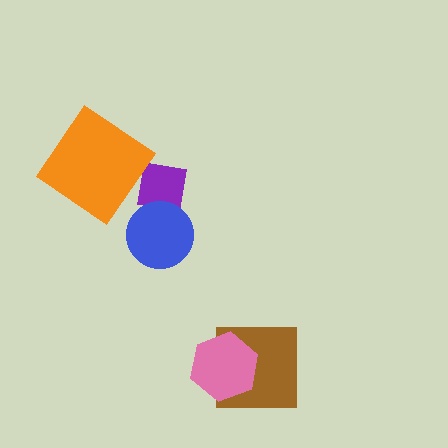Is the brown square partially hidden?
Yes, it is partially covered by another shape.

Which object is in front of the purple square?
The blue circle is in front of the purple square.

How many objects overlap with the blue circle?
1 object overlaps with the blue circle.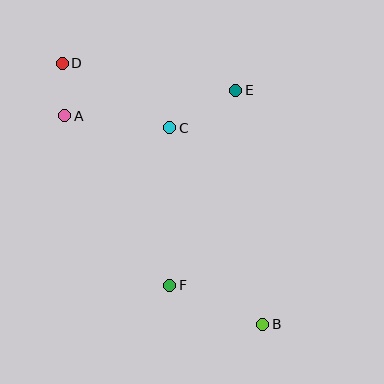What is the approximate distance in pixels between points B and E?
The distance between B and E is approximately 235 pixels.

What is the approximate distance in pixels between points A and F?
The distance between A and F is approximately 199 pixels.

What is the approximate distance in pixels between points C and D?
The distance between C and D is approximately 125 pixels.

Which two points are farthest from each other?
Points B and D are farthest from each other.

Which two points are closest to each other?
Points A and D are closest to each other.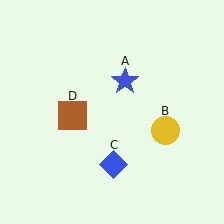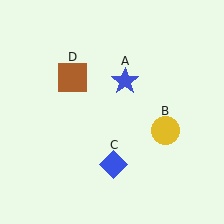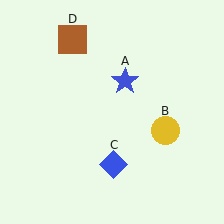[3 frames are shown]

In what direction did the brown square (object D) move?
The brown square (object D) moved up.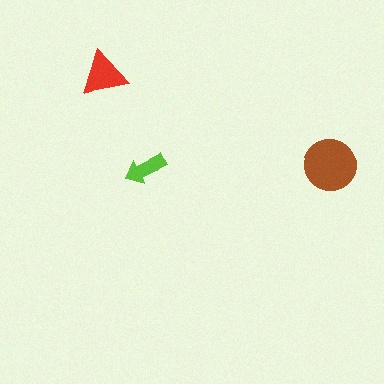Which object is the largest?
The brown circle.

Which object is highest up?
The red triangle is topmost.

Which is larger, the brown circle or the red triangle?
The brown circle.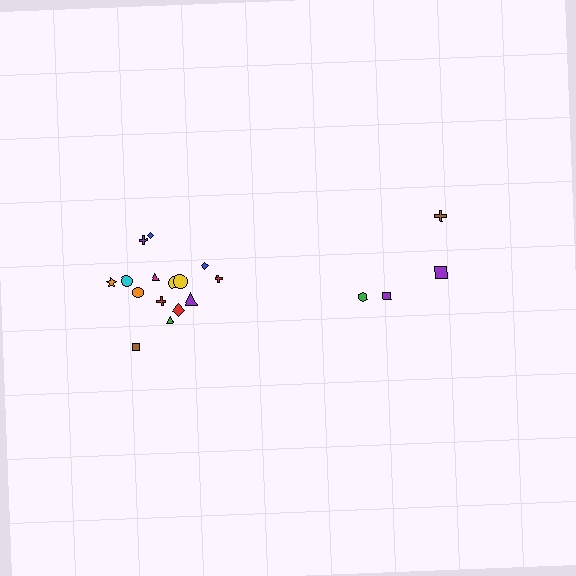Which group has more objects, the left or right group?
The left group.